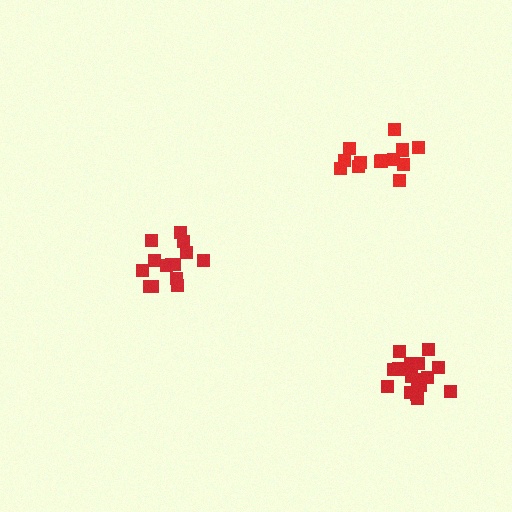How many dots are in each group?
Group 1: 17 dots, Group 2: 13 dots, Group 3: 14 dots (44 total).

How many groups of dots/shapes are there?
There are 3 groups.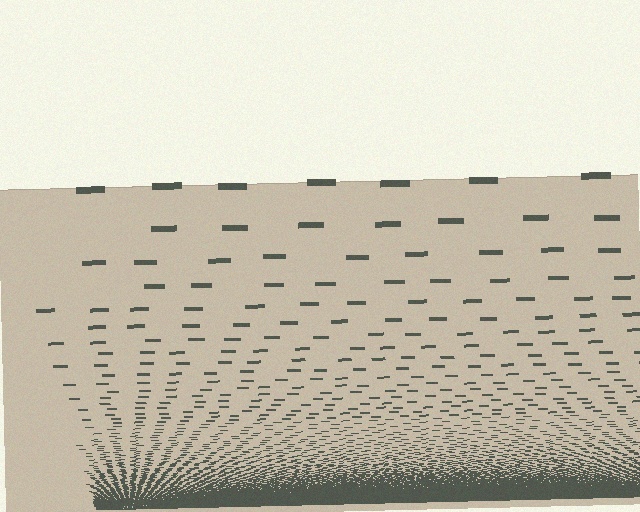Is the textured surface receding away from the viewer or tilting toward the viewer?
The surface appears to tilt toward the viewer. Texture elements get larger and sparser toward the top.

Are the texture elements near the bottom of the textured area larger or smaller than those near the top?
Smaller. The gradient is inverted — elements near the bottom are smaller and denser.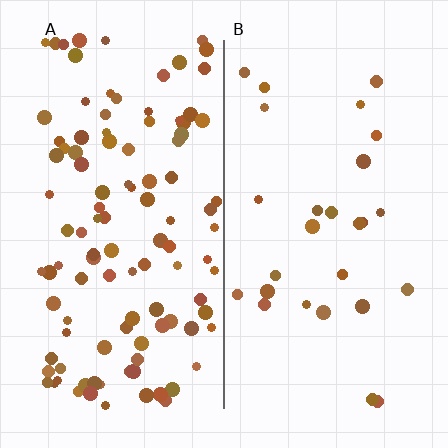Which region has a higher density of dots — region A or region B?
A (the left).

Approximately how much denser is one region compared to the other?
Approximately 4.0× — region A over region B.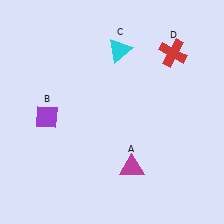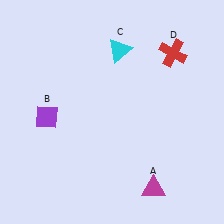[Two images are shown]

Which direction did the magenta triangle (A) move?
The magenta triangle (A) moved down.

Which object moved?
The magenta triangle (A) moved down.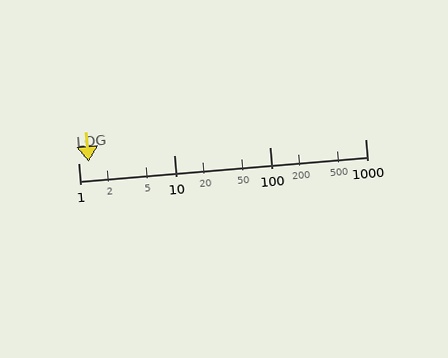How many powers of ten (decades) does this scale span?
The scale spans 3 decades, from 1 to 1000.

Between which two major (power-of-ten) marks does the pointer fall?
The pointer is between 1 and 10.